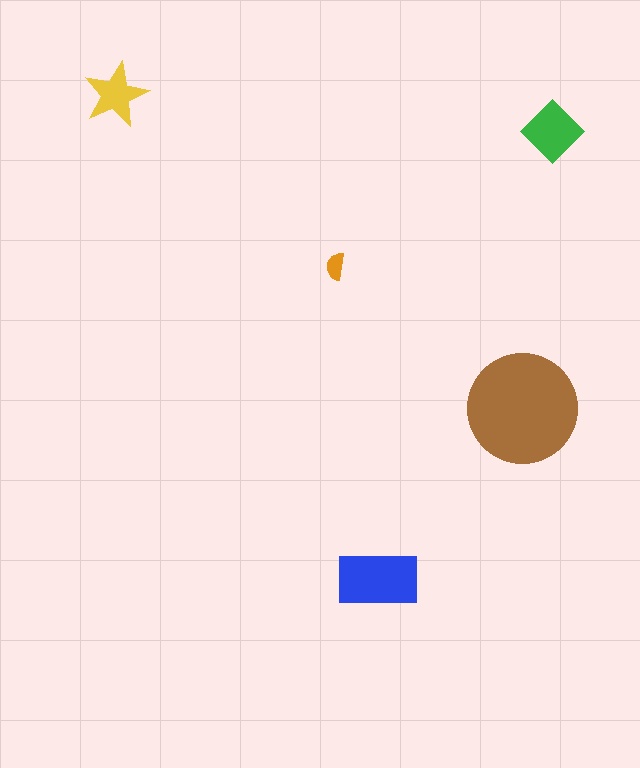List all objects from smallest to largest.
The orange semicircle, the yellow star, the green diamond, the blue rectangle, the brown circle.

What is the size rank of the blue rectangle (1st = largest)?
2nd.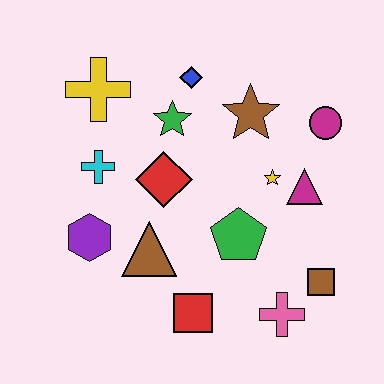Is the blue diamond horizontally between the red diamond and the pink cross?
Yes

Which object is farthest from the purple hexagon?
The magenta circle is farthest from the purple hexagon.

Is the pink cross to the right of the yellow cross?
Yes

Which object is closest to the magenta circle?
The magenta triangle is closest to the magenta circle.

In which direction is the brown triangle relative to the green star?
The brown triangle is below the green star.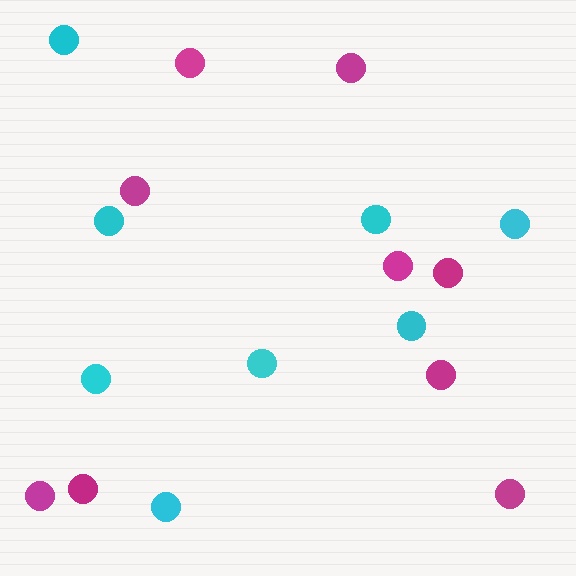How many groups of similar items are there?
There are 2 groups: one group of cyan circles (8) and one group of magenta circles (9).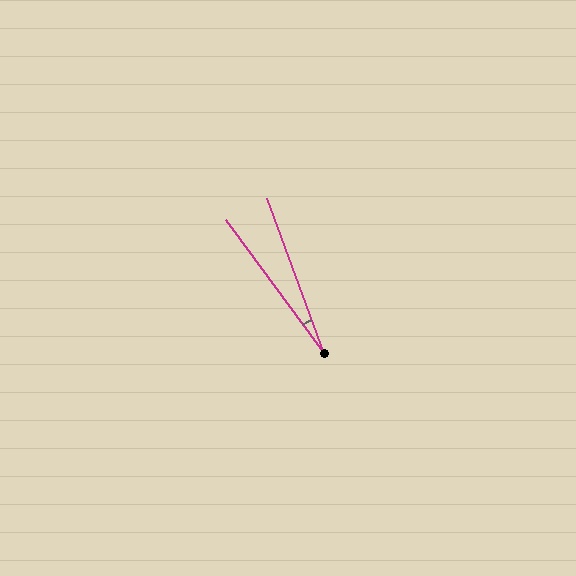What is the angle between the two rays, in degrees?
Approximately 16 degrees.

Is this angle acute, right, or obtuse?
It is acute.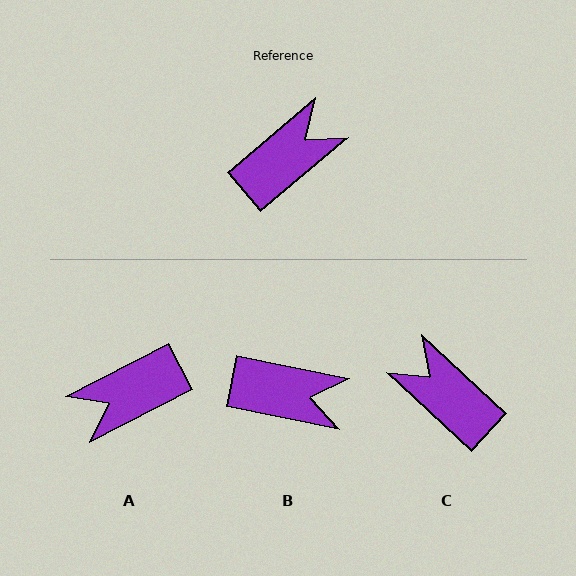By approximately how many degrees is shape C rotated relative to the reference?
Approximately 97 degrees counter-clockwise.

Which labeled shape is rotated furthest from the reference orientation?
A, about 167 degrees away.